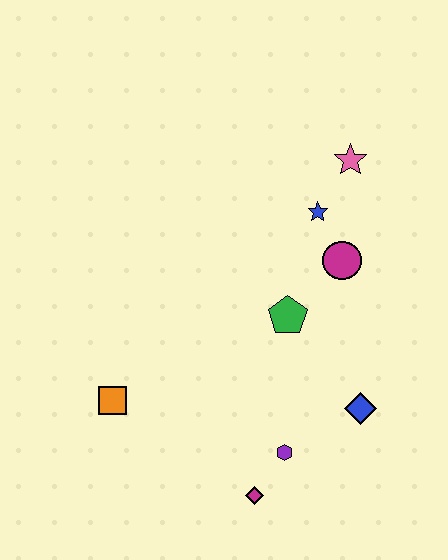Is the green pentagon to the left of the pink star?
Yes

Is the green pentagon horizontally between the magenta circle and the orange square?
Yes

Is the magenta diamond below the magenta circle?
Yes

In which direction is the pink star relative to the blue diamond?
The pink star is above the blue diamond.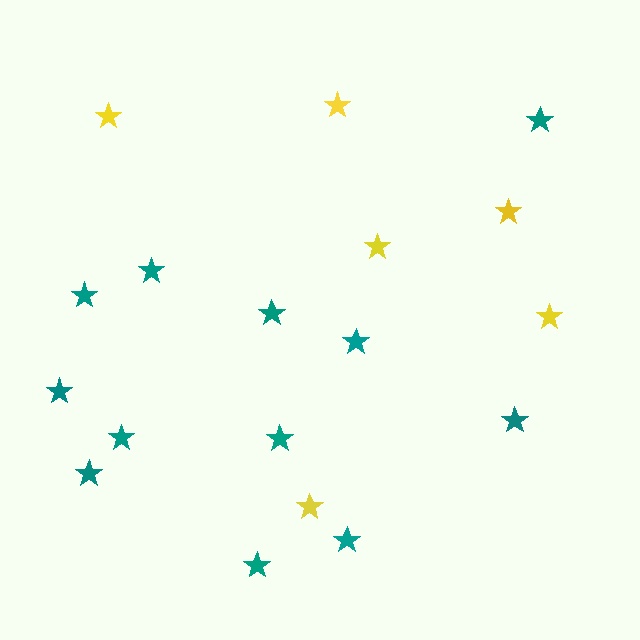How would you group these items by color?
There are 2 groups: one group of teal stars (12) and one group of yellow stars (6).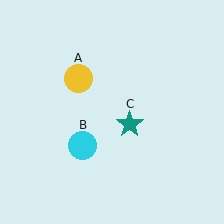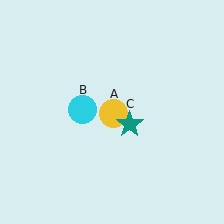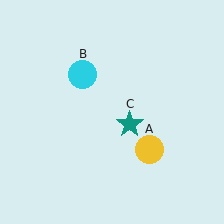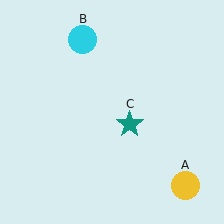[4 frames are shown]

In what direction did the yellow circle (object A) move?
The yellow circle (object A) moved down and to the right.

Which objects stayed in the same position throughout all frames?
Teal star (object C) remained stationary.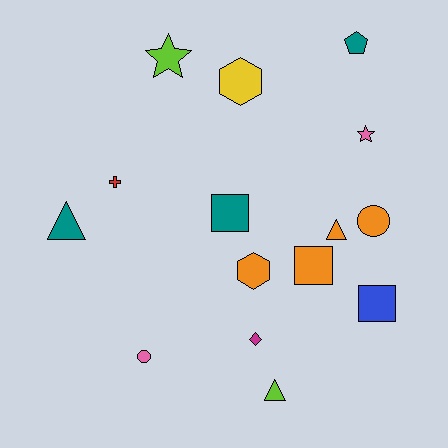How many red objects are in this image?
There is 1 red object.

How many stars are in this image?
There are 2 stars.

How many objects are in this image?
There are 15 objects.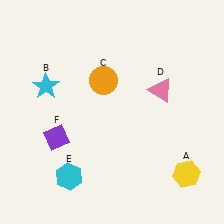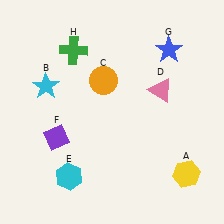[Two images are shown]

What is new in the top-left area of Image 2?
A green cross (H) was added in the top-left area of Image 2.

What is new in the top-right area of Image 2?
A blue star (G) was added in the top-right area of Image 2.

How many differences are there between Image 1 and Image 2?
There are 2 differences between the two images.